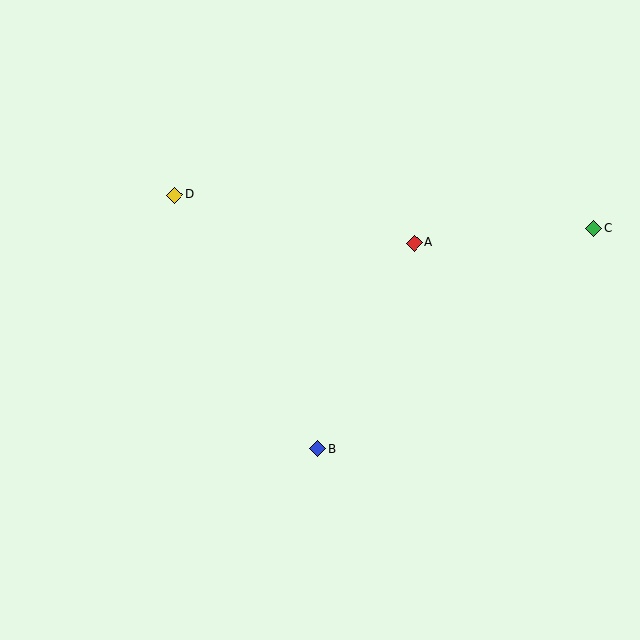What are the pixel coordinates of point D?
Point D is at (175, 195).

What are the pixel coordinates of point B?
Point B is at (318, 449).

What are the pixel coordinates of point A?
Point A is at (414, 243).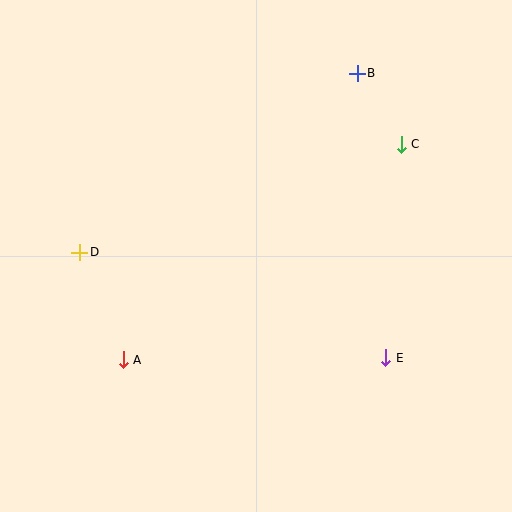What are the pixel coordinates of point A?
Point A is at (123, 360).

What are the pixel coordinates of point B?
Point B is at (357, 73).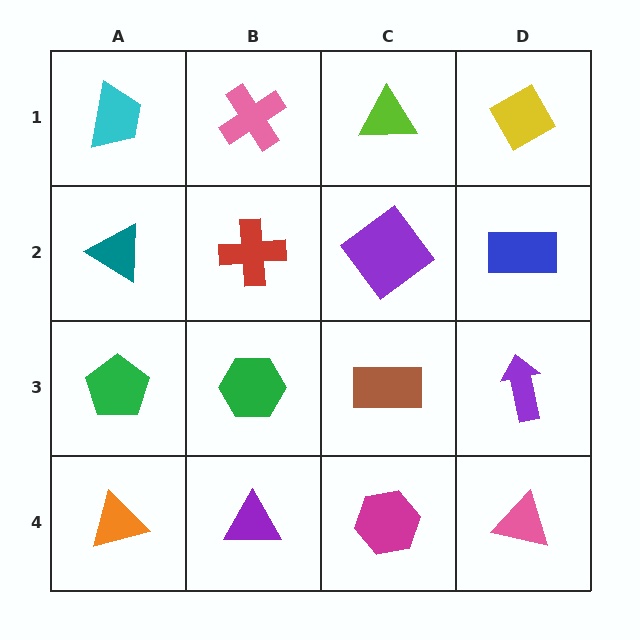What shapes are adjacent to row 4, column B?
A green hexagon (row 3, column B), an orange triangle (row 4, column A), a magenta hexagon (row 4, column C).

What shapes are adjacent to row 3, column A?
A teal triangle (row 2, column A), an orange triangle (row 4, column A), a green hexagon (row 3, column B).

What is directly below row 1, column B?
A red cross.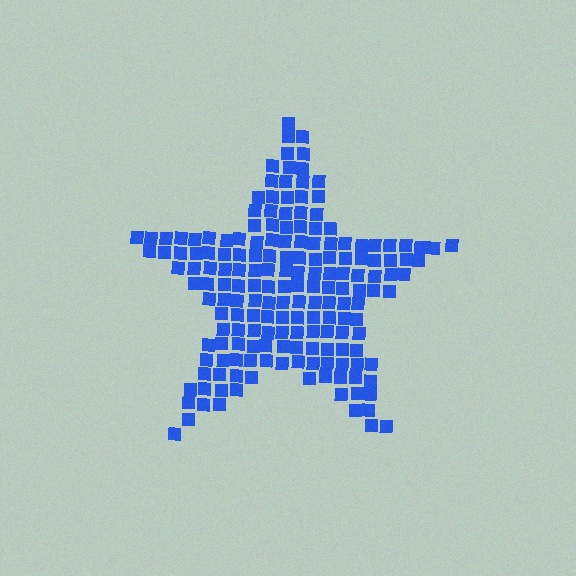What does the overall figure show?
The overall figure shows a star.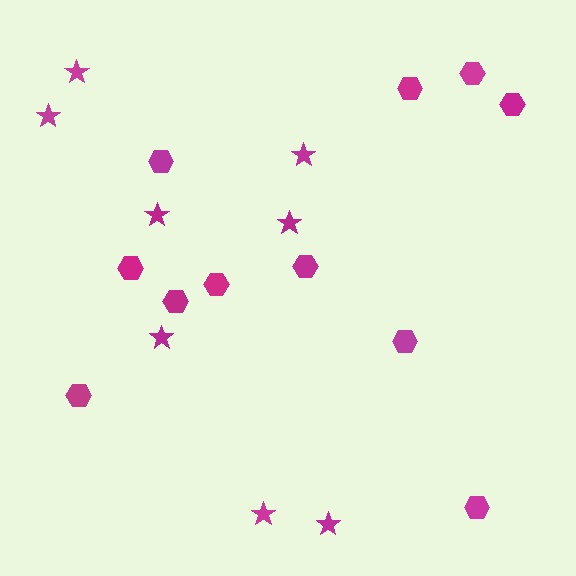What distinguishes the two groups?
There are 2 groups: one group of stars (8) and one group of hexagons (11).